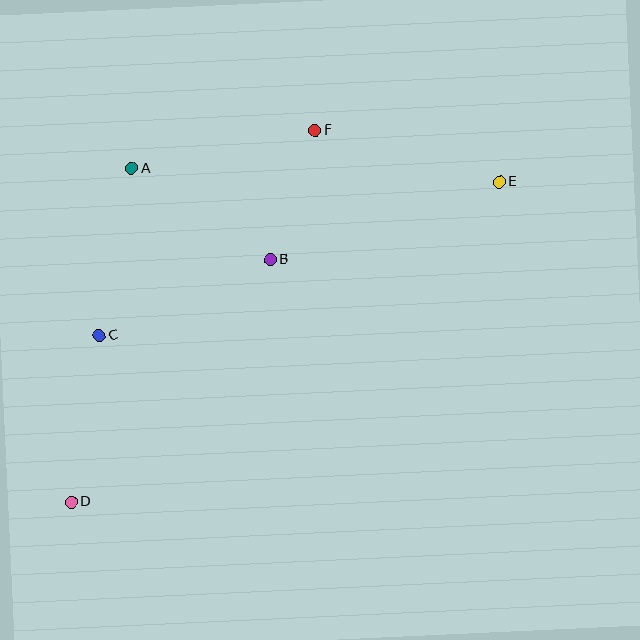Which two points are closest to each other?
Points B and F are closest to each other.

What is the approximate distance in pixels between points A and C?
The distance between A and C is approximately 170 pixels.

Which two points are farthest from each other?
Points D and E are farthest from each other.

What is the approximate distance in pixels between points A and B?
The distance between A and B is approximately 166 pixels.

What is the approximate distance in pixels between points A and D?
The distance between A and D is approximately 339 pixels.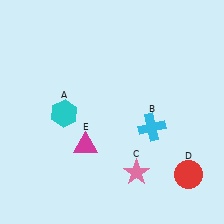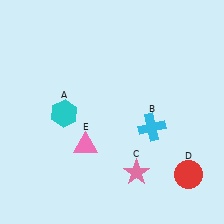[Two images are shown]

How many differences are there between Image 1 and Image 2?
There is 1 difference between the two images.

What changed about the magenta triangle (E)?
In Image 1, E is magenta. In Image 2, it changed to pink.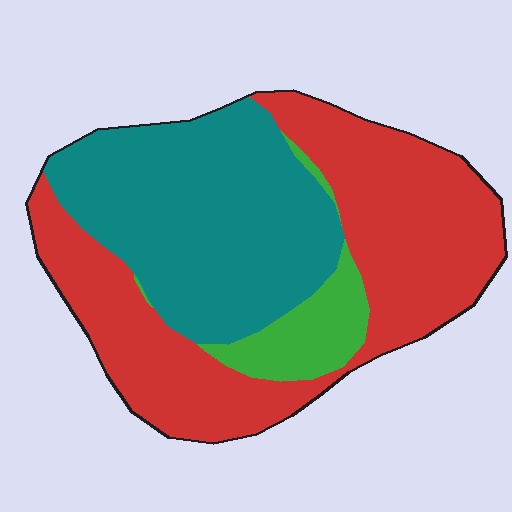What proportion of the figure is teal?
Teal takes up about two fifths (2/5) of the figure.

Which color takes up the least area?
Green, at roughly 10%.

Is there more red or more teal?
Red.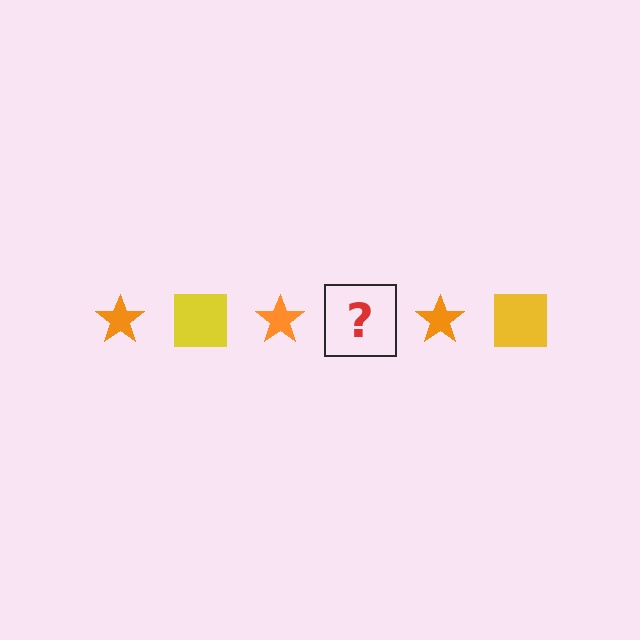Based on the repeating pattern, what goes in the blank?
The blank should be a yellow square.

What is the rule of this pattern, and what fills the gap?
The rule is that the pattern alternates between orange star and yellow square. The gap should be filled with a yellow square.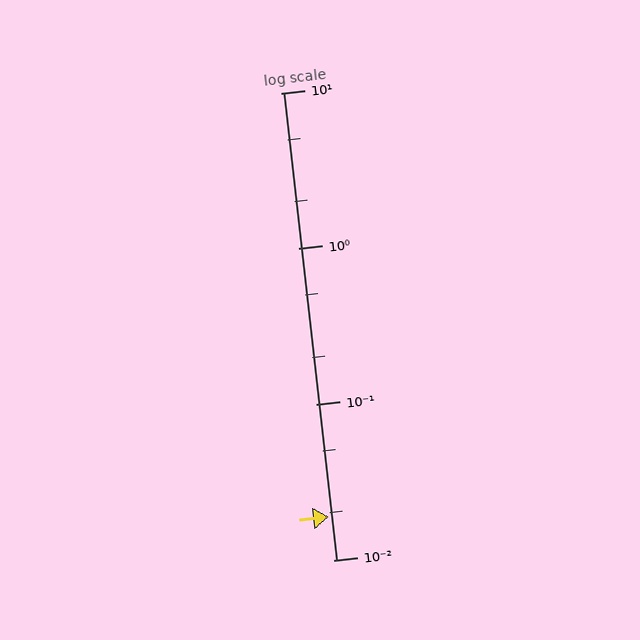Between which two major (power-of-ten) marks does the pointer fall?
The pointer is between 0.01 and 0.1.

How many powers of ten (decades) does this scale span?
The scale spans 3 decades, from 0.01 to 10.